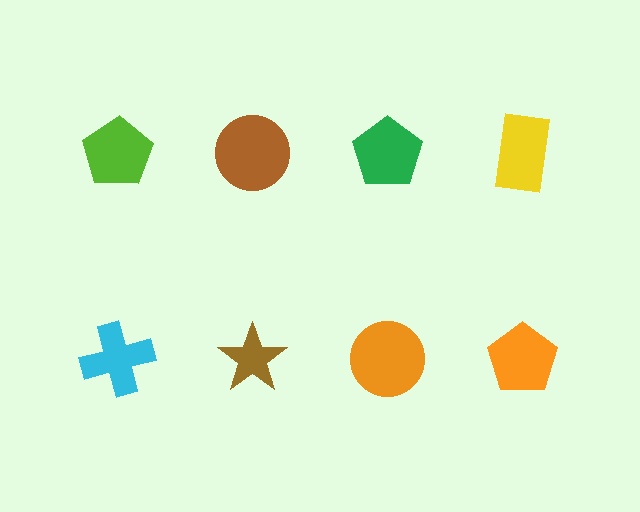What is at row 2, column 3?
An orange circle.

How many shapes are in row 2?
4 shapes.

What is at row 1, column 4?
A yellow rectangle.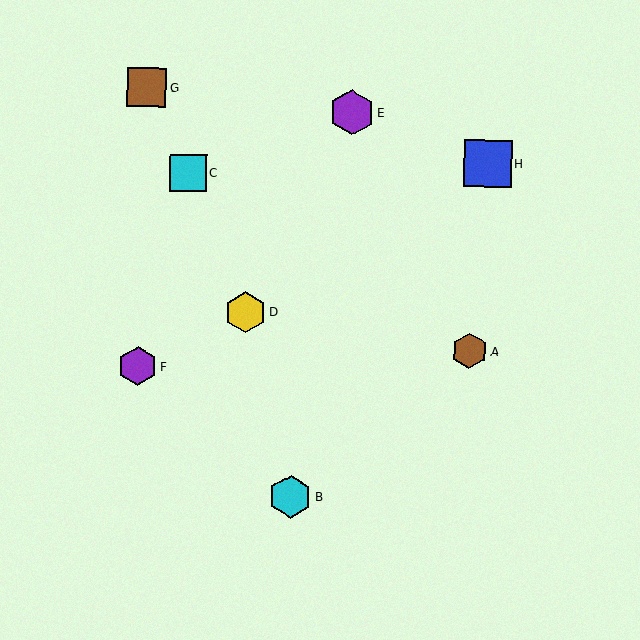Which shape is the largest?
The blue square (labeled H) is the largest.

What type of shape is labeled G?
Shape G is a brown square.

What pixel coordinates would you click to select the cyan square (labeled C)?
Click at (188, 173) to select the cyan square C.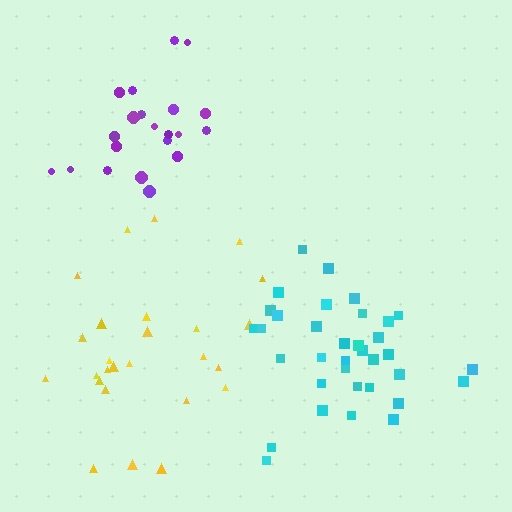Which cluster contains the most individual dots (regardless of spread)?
Cyan (35).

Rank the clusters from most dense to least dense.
cyan, purple, yellow.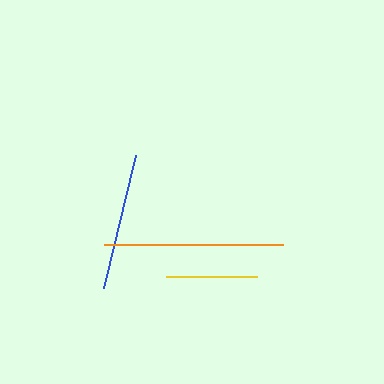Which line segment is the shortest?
The yellow line is the shortest at approximately 91 pixels.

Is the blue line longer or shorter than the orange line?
The orange line is longer than the blue line.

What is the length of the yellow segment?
The yellow segment is approximately 91 pixels long.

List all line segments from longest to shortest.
From longest to shortest: orange, blue, yellow.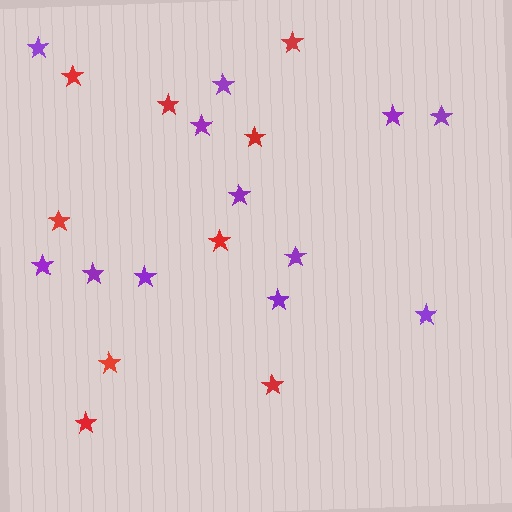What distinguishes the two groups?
There are 2 groups: one group of red stars (9) and one group of purple stars (12).